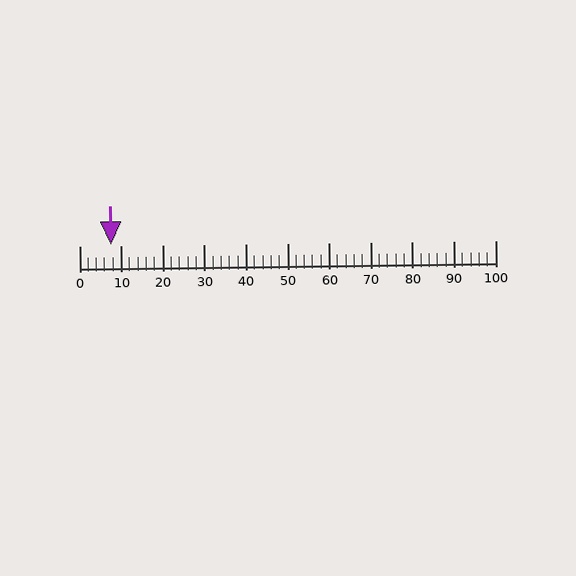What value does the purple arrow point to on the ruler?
The purple arrow points to approximately 8.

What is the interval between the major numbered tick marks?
The major tick marks are spaced 10 units apart.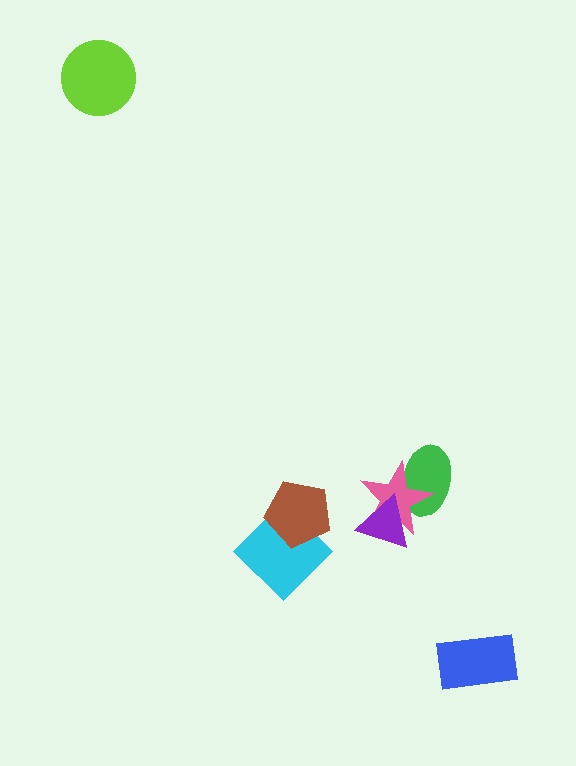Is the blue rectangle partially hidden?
No, no other shape covers it.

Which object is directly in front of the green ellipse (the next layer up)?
The pink star is directly in front of the green ellipse.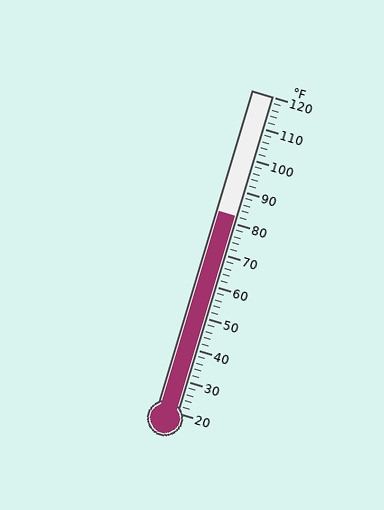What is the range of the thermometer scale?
The thermometer scale ranges from 20°F to 120°F.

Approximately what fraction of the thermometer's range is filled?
The thermometer is filled to approximately 60% of its range.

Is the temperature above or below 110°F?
The temperature is below 110°F.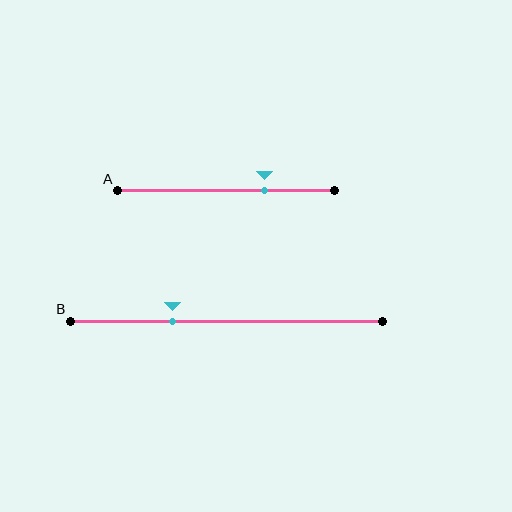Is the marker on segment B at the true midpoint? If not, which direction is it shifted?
No, the marker on segment B is shifted to the left by about 17% of the segment length.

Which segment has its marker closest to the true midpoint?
Segment B has its marker closest to the true midpoint.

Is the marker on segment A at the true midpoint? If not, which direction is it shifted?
No, the marker on segment A is shifted to the right by about 18% of the segment length.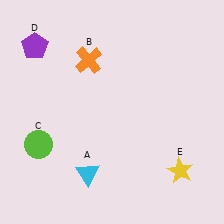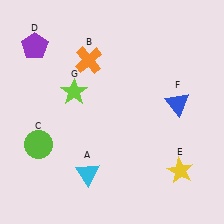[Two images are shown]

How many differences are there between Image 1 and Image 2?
There are 2 differences between the two images.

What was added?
A blue triangle (F), a lime star (G) were added in Image 2.